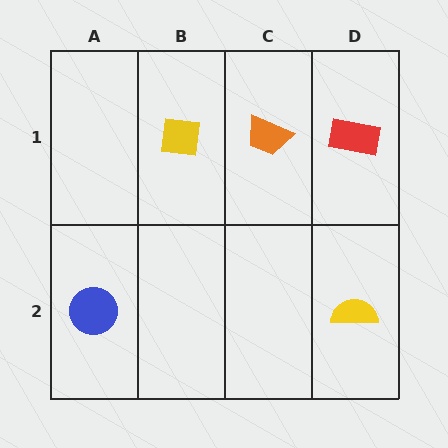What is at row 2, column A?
A blue circle.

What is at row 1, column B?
A yellow square.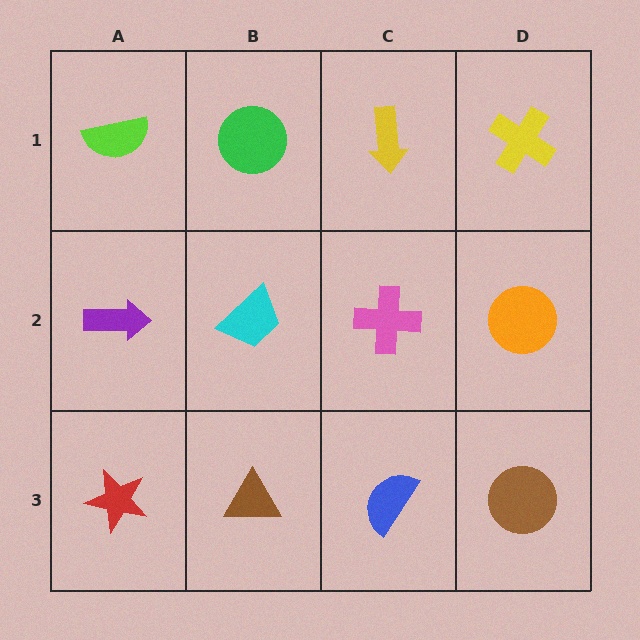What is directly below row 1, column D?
An orange circle.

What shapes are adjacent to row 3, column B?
A cyan trapezoid (row 2, column B), a red star (row 3, column A), a blue semicircle (row 3, column C).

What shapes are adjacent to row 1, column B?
A cyan trapezoid (row 2, column B), a lime semicircle (row 1, column A), a yellow arrow (row 1, column C).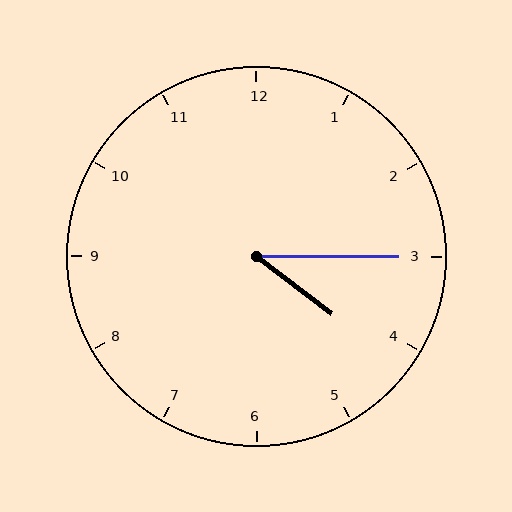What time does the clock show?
4:15.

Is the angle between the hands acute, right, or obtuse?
It is acute.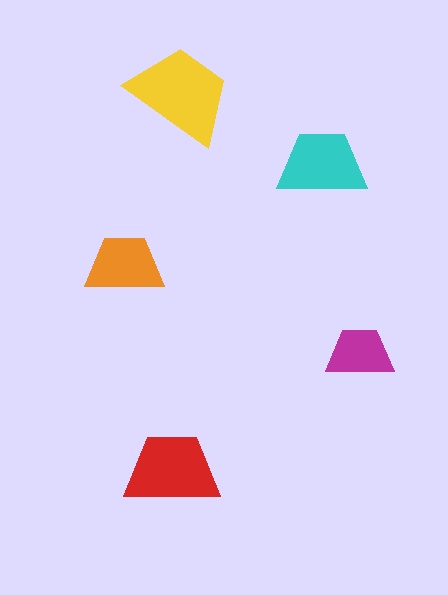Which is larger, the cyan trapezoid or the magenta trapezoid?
The cyan one.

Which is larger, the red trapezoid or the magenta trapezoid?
The red one.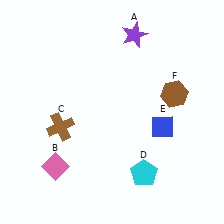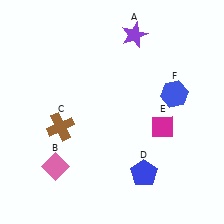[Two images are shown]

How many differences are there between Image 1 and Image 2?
There are 3 differences between the two images.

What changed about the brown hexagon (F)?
In Image 1, F is brown. In Image 2, it changed to blue.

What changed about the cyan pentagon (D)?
In Image 1, D is cyan. In Image 2, it changed to blue.